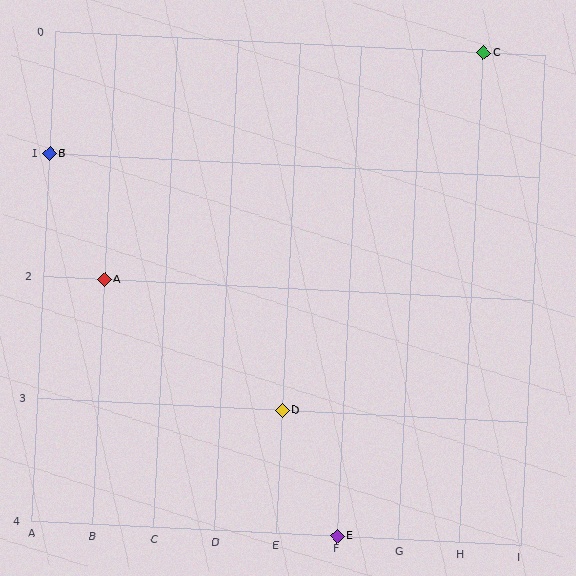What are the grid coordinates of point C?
Point C is at grid coordinates (H, 0).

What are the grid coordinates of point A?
Point A is at grid coordinates (B, 2).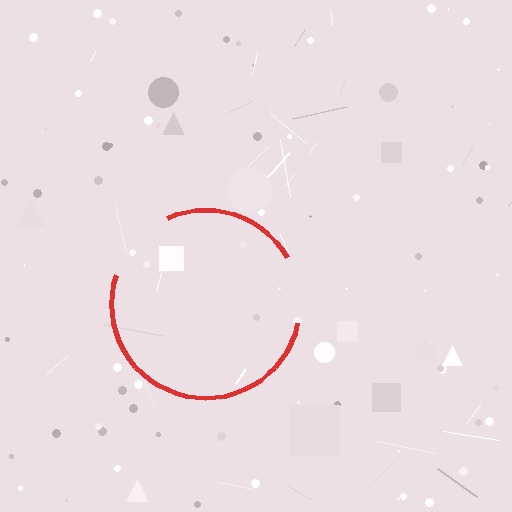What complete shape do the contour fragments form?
The contour fragments form a circle.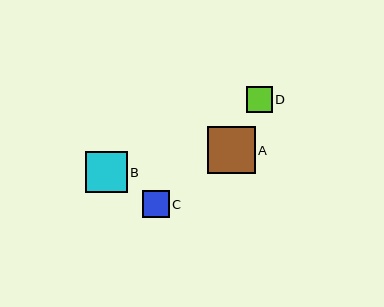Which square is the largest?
Square A is the largest with a size of approximately 47 pixels.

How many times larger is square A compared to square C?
Square A is approximately 1.8 times the size of square C.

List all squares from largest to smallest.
From largest to smallest: A, B, C, D.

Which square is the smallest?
Square D is the smallest with a size of approximately 26 pixels.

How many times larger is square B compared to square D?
Square B is approximately 1.6 times the size of square D.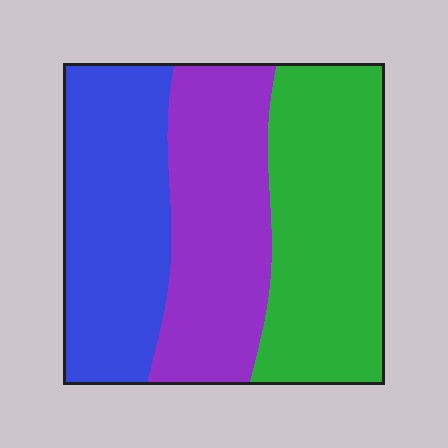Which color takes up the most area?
Green, at roughly 35%.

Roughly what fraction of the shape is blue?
Blue takes up between a quarter and a half of the shape.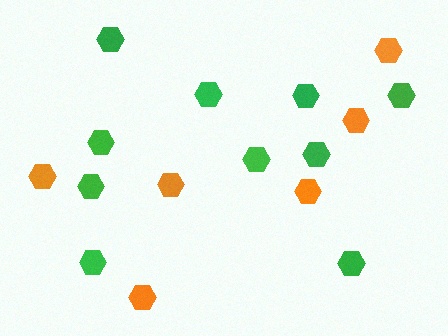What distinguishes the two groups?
There are 2 groups: one group of green hexagons (10) and one group of orange hexagons (6).